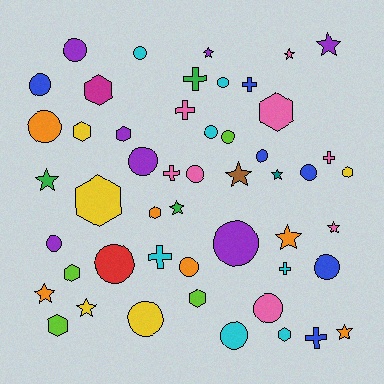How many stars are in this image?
There are 12 stars.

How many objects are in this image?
There are 50 objects.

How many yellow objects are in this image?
There are 5 yellow objects.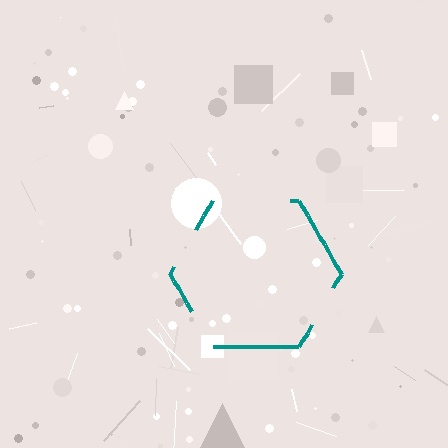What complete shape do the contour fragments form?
The contour fragments form a hexagon.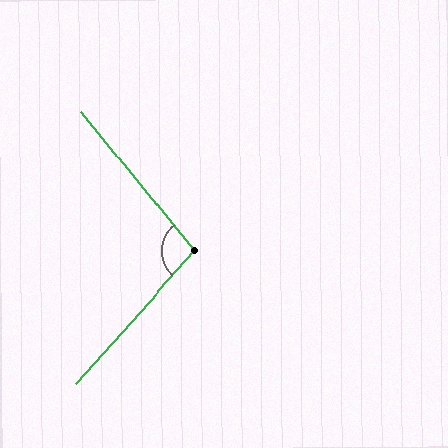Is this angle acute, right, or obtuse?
It is obtuse.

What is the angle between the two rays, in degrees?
Approximately 99 degrees.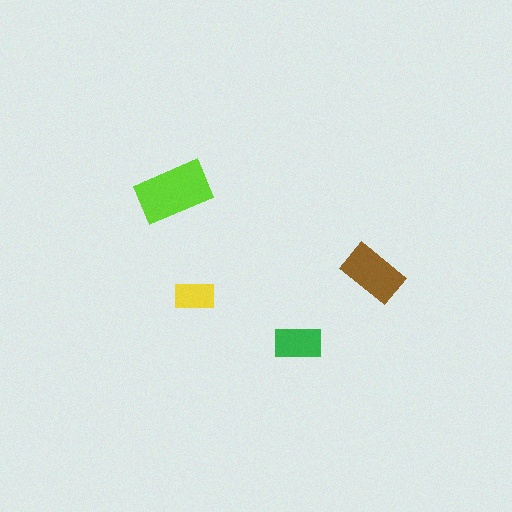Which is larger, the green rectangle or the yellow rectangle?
The green one.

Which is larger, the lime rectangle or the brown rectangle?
The lime one.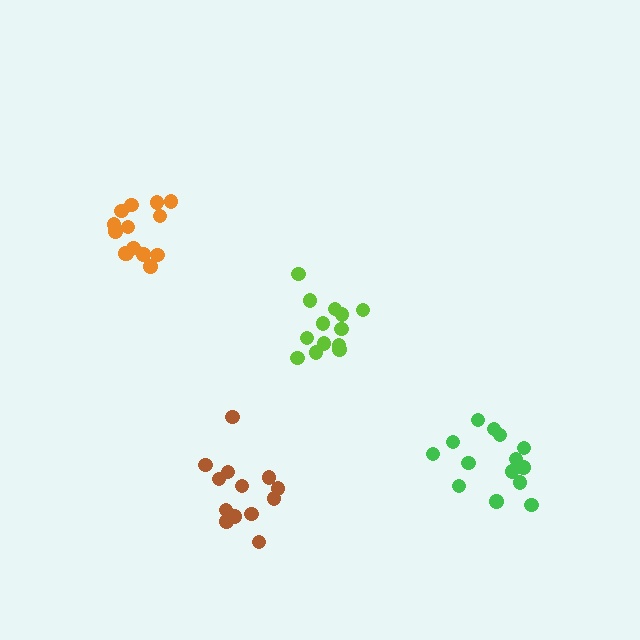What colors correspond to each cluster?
The clusters are colored: green, brown, lime, orange.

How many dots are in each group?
Group 1: 14 dots, Group 2: 13 dots, Group 3: 14 dots, Group 4: 14 dots (55 total).